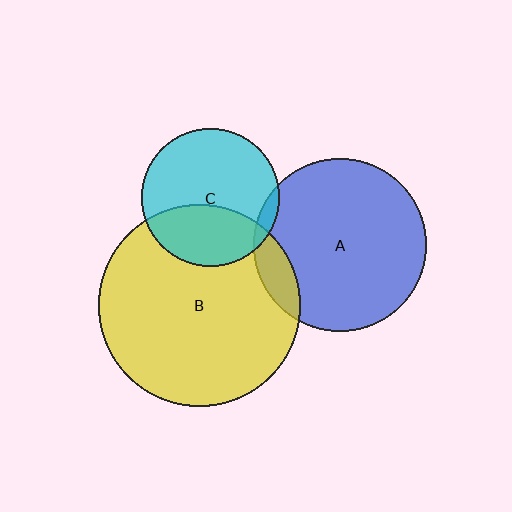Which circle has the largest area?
Circle B (yellow).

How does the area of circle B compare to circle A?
Approximately 1.4 times.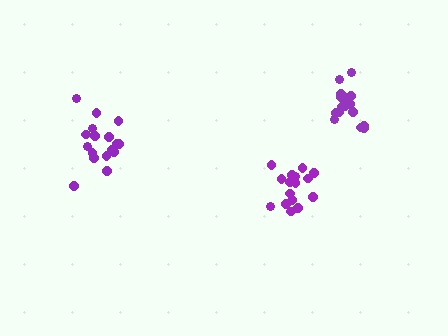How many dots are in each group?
Group 1: 18 dots, Group 2: 17 dots, Group 3: 16 dots (51 total).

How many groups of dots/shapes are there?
There are 3 groups.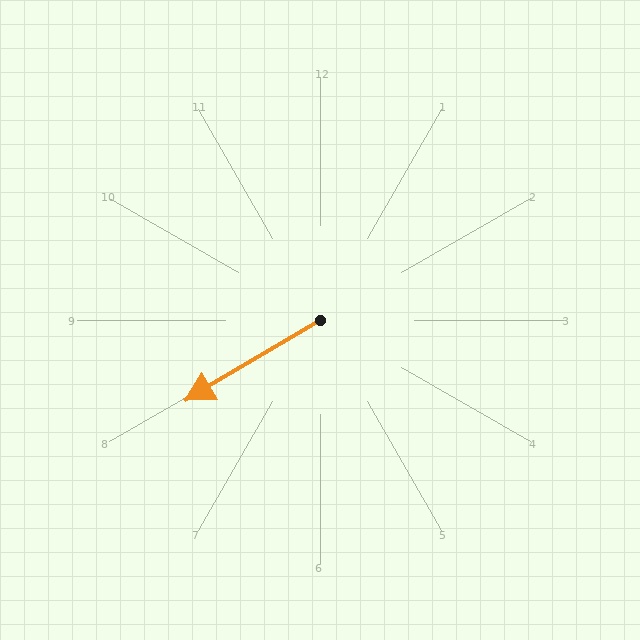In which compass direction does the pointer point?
Southwest.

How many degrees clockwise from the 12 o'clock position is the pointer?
Approximately 239 degrees.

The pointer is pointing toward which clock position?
Roughly 8 o'clock.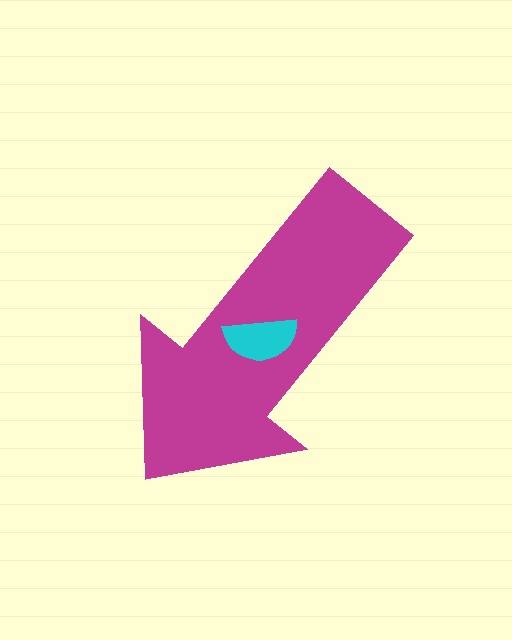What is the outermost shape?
The magenta arrow.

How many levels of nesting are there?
2.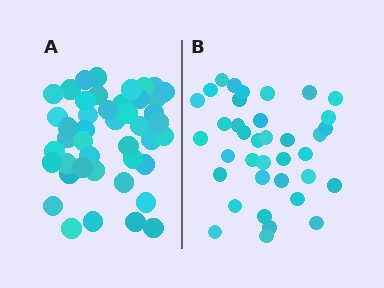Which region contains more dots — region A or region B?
Region A (the left region) has more dots.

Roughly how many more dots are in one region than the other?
Region A has roughly 8 or so more dots than region B.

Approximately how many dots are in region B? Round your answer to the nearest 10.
About 40 dots. (The exact count is 37, which rounds to 40.)